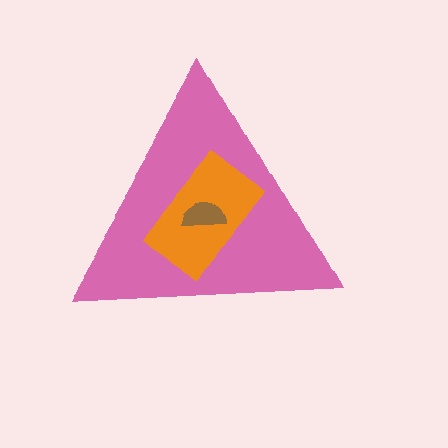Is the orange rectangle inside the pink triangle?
Yes.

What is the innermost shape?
The brown semicircle.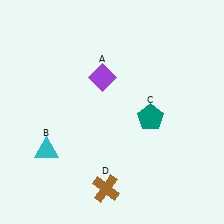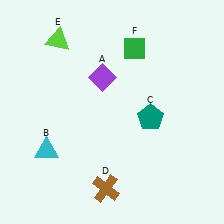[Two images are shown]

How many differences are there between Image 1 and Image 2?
There are 2 differences between the two images.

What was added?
A lime triangle (E), a green diamond (F) were added in Image 2.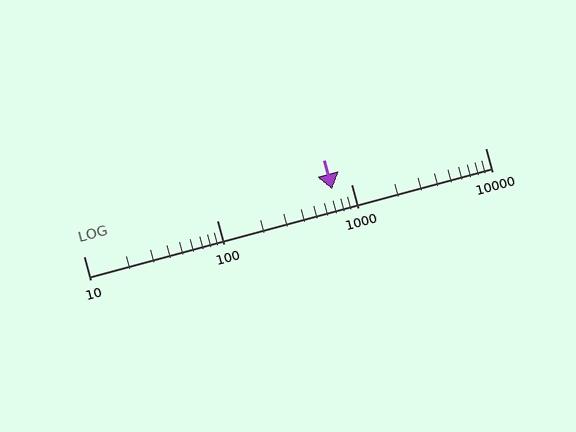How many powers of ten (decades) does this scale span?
The scale spans 3 decades, from 10 to 10000.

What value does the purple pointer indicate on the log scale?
The pointer indicates approximately 720.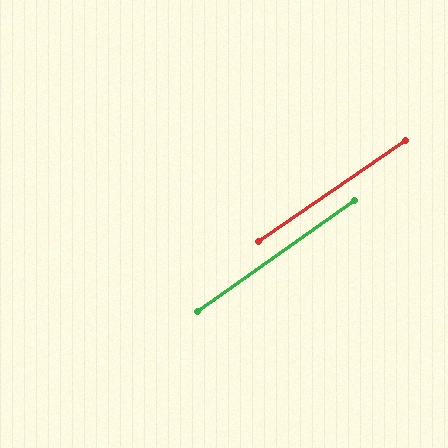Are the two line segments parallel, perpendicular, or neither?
Parallel — their directions differ by only 0.7°.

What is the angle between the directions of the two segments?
Approximately 1 degree.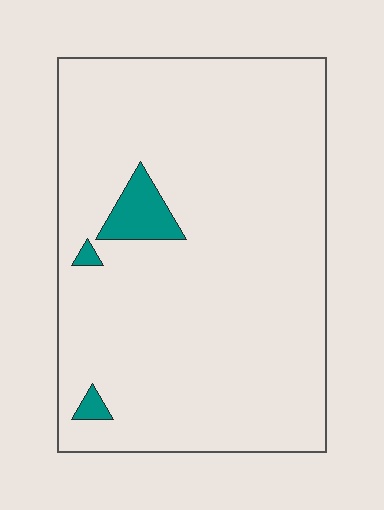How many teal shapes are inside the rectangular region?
3.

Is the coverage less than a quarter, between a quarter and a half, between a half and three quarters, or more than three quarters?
Less than a quarter.